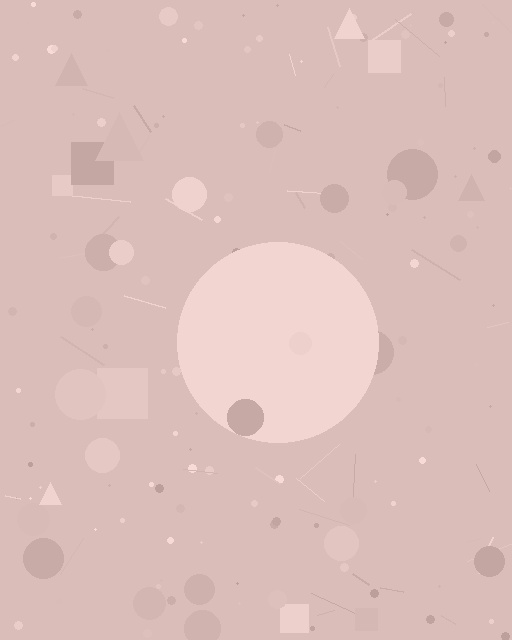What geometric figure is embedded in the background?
A circle is embedded in the background.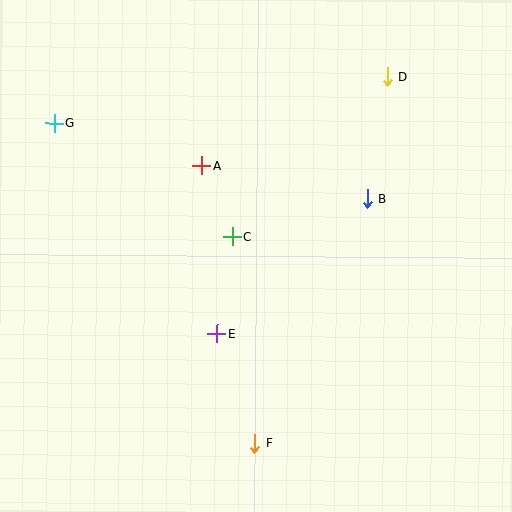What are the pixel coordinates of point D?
Point D is at (388, 77).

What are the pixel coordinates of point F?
Point F is at (254, 443).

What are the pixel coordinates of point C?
Point C is at (233, 237).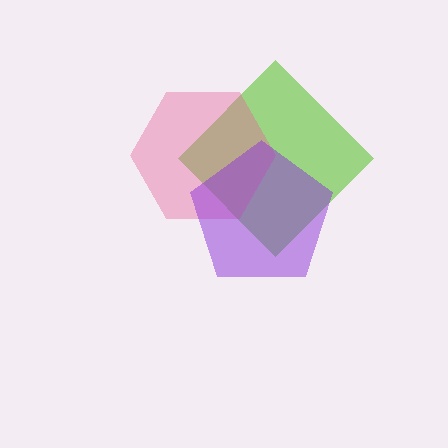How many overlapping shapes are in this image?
There are 3 overlapping shapes in the image.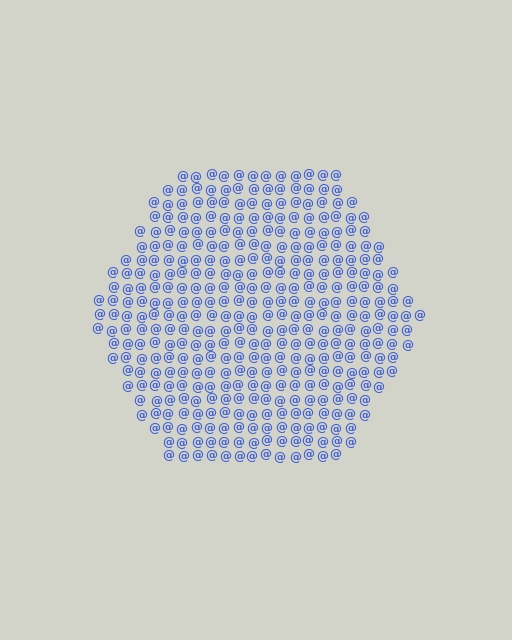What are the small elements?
The small elements are at signs.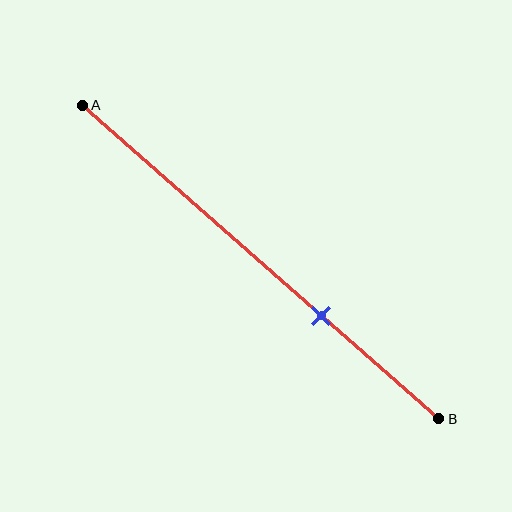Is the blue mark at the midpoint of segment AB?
No, the mark is at about 65% from A, not at the 50% midpoint.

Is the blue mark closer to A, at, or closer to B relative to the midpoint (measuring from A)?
The blue mark is closer to point B than the midpoint of segment AB.